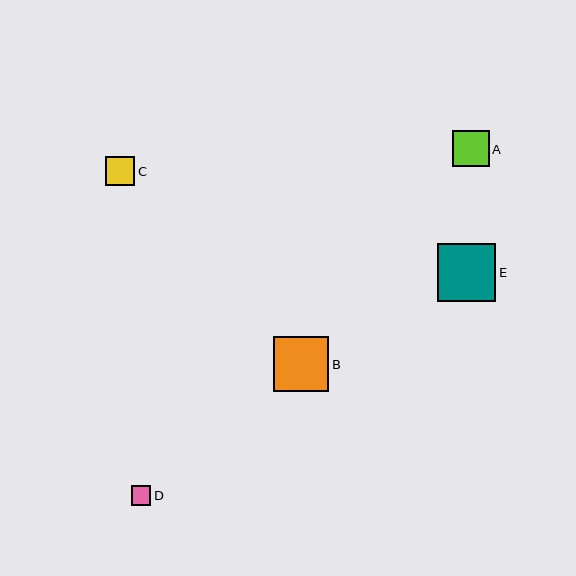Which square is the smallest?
Square D is the smallest with a size of approximately 19 pixels.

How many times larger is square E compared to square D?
Square E is approximately 3.0 times the size of square D.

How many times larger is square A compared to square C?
Square A is approximately 1.3 times the size of square C.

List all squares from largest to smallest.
From largest to smallest: E, B, A, C, D.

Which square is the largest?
Square E is the largest with a size of approximately 58 pixels.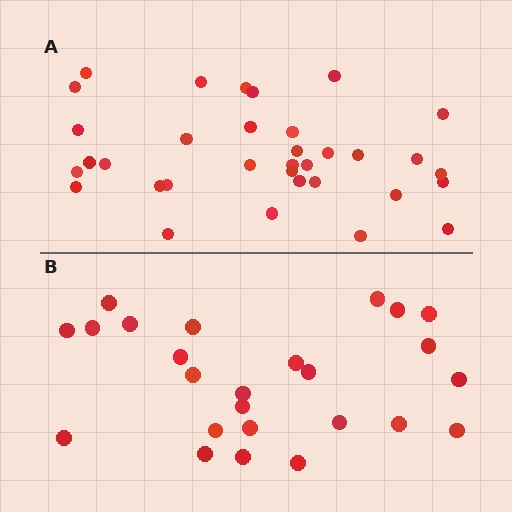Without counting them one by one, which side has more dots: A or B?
Region A (the top region) has more dots.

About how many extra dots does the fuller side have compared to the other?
Region A has roughly 8 or so more dots than region B.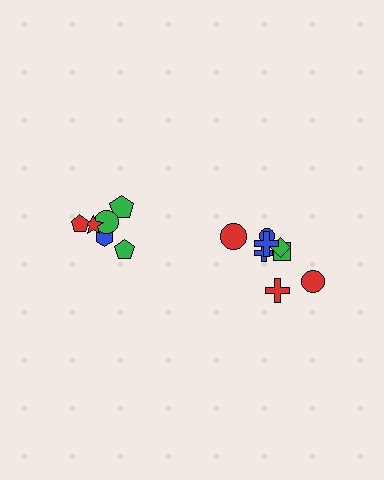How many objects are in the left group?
There are 6 objects.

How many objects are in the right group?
There are 8 objects.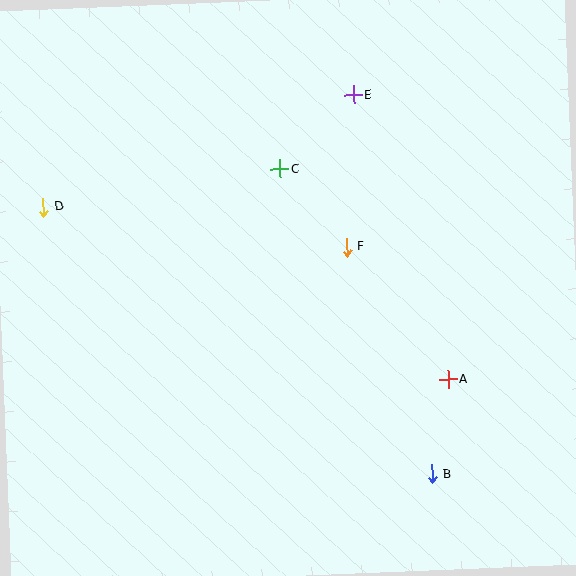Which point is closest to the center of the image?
Point F at (347, 247) is closest to the center.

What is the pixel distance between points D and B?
The distance between D and B is 472 pixels.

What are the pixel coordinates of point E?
Point E is at (353, 95).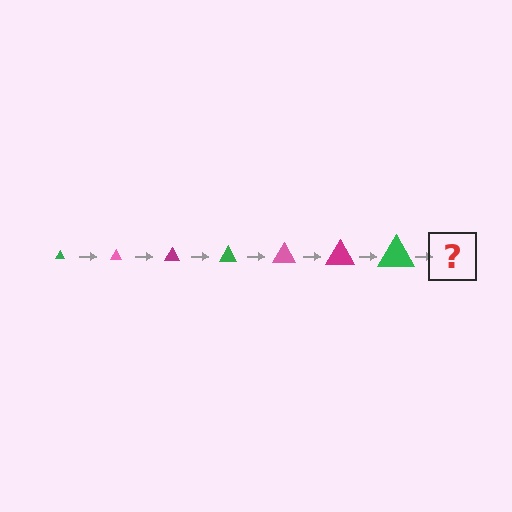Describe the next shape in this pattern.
It should be a pink triangle, larger than the previous one.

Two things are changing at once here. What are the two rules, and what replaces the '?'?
The two rules are that the triangle grows larger each step and the color cycles through green, pink, and magenta. The '?' should be a pink triangle, larger than the previous one.